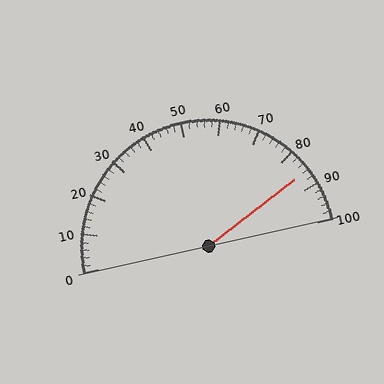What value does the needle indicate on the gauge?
The needle indicates approximately 86.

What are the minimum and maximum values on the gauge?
The gauge ranges from 0 to 100.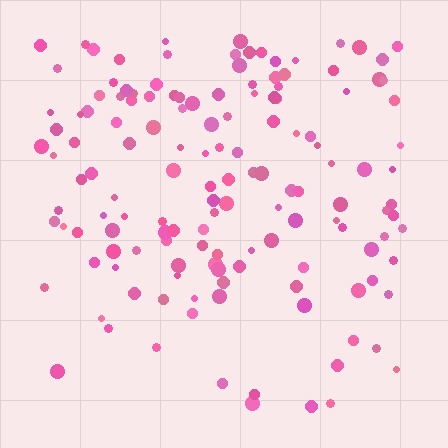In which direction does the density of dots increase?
From bottom to top, with the top side densest.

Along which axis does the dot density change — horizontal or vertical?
Vertical.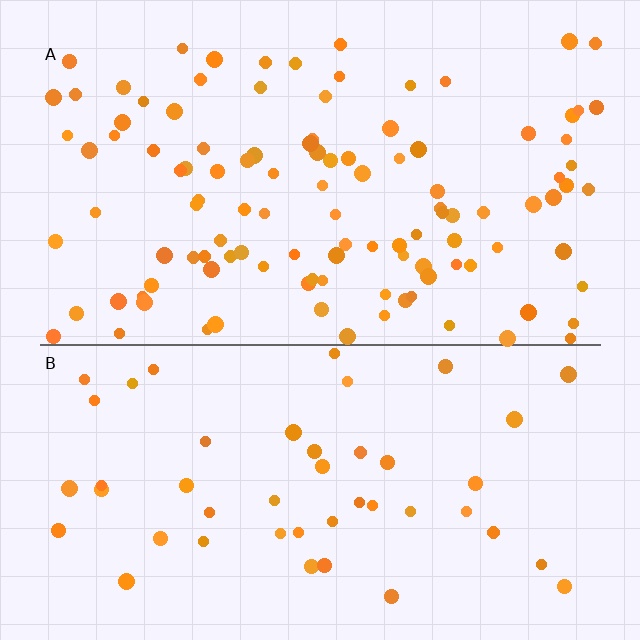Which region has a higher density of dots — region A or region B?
A (the top).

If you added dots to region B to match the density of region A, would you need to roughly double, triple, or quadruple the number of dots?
Approximately double.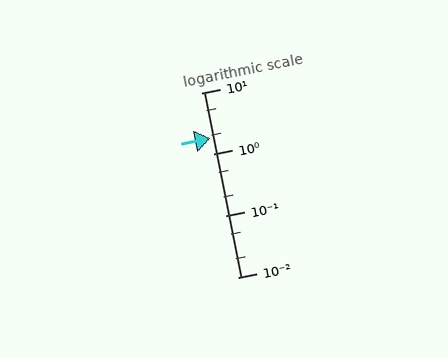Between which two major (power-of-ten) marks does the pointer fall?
The pointer is between 1 and 10.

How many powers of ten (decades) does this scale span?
The scale spans 3 decades, from 0.01 to 10.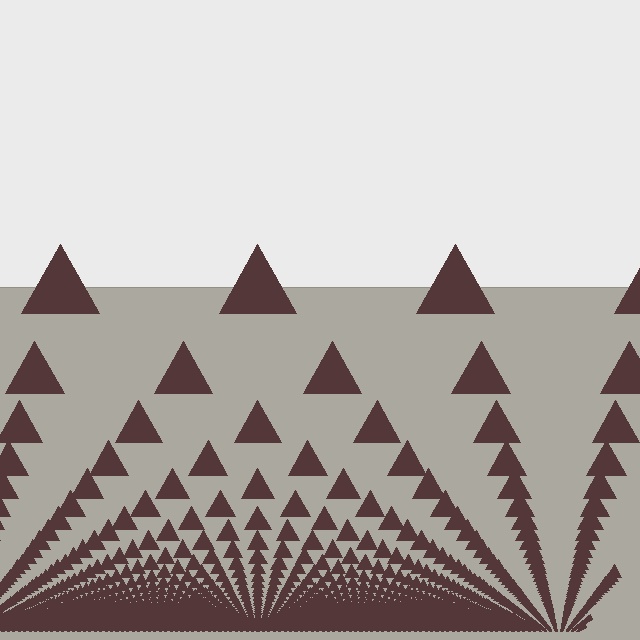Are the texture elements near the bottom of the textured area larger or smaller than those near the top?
Smaller. The gradient is inverted — elements near the bottom are smaller and denser.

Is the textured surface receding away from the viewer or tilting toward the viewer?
The surface appears to tilt toward the viewer. Texture elements get larger and sparser toward the top.